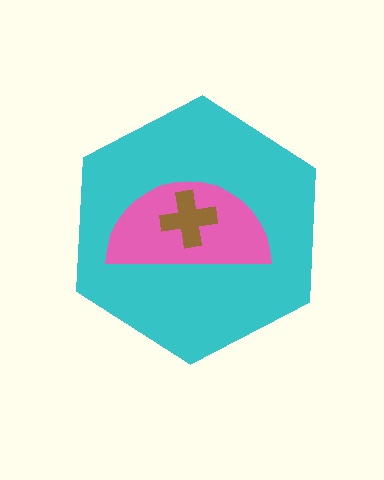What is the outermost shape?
The cyan hexagon.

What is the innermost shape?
The brown cross.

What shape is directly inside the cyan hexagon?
The pink semicircle.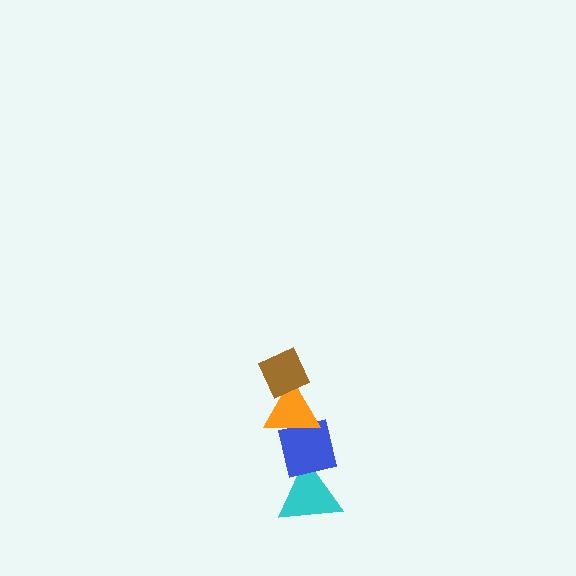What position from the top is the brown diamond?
The brown diamond is 1st from the top.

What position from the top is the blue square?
The blue square is 3rd from the top.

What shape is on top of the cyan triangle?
The blue square is on top of the cyan triangle.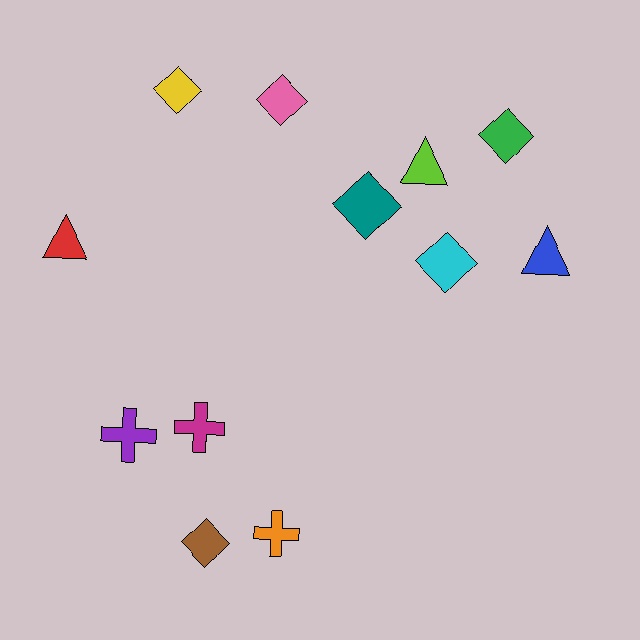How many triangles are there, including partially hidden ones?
There are 3 triangles.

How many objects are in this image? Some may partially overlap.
There are 12 objects.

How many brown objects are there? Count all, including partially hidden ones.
There is 1 brown object.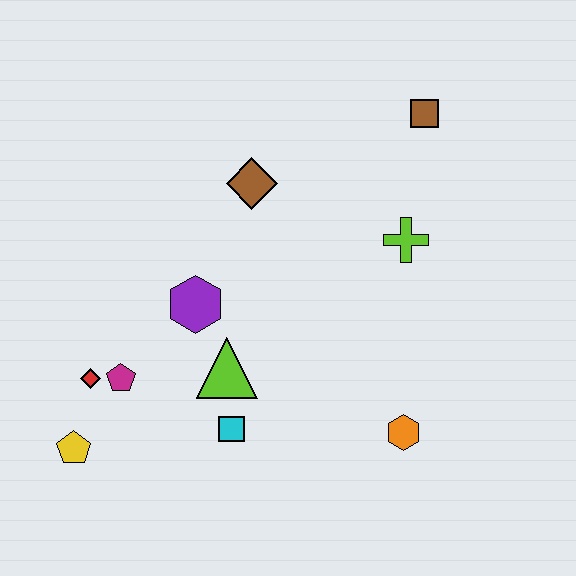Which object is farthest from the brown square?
The yellow pentagon is farthest from the brown square.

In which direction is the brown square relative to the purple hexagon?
The brown square is to the right of the purple hexagon.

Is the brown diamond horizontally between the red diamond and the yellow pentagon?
No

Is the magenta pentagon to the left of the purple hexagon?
Yes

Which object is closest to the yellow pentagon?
The red diamond is closest to the yellow pentagon.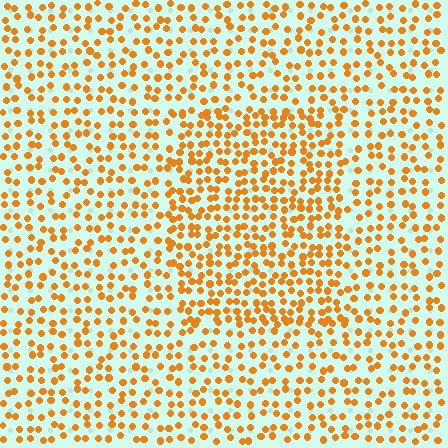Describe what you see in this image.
The image contains small orange elements arranged at two different densities. A rectangle-shaped region is visible where the elements are more densely packed than the surrounding area.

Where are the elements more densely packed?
The elements are more densely packed inside the rectangle boundary.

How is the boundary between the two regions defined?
The boundary is defined by a change in element density (approximately 1.6x ratio). All elements are the same color, size, and shape.